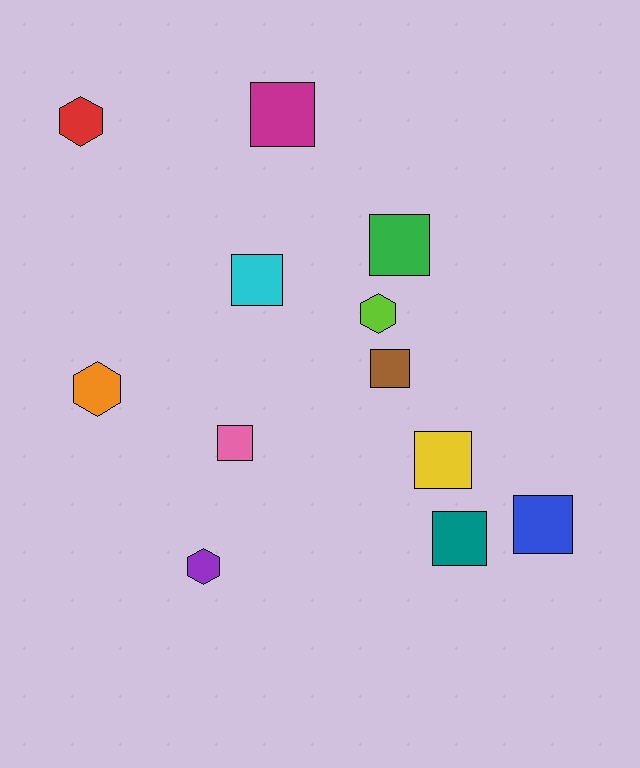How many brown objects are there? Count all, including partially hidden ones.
There is 1 brown object.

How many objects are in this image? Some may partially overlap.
There are 12 objects.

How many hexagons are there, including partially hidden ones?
There are 4 hexagons.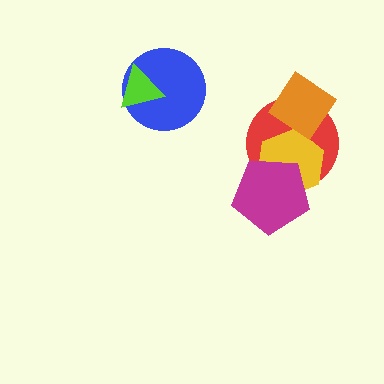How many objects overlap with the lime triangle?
1 object overlaps with the lime triangle.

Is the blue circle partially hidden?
Yes, it is partially covered by another shape.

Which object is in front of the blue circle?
The lime triangle is in front of the blue circle.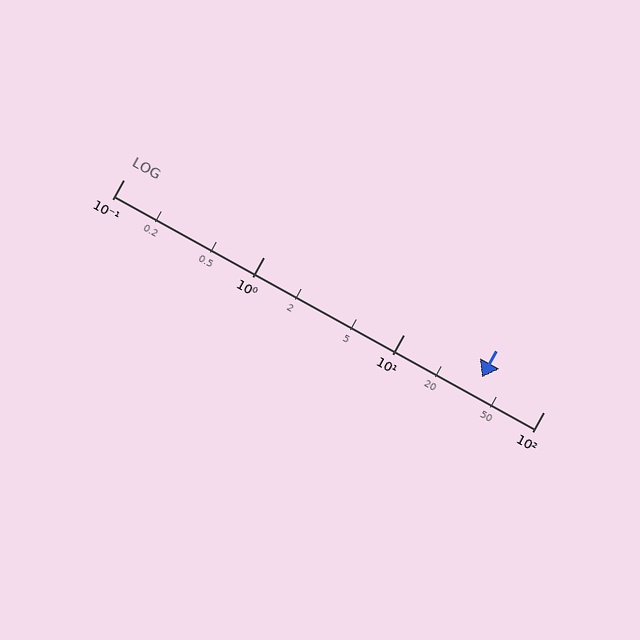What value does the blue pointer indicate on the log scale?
The pointer indicates approximately 36.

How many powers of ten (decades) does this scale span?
The scale spans 3 decades, from 0.1 to 100.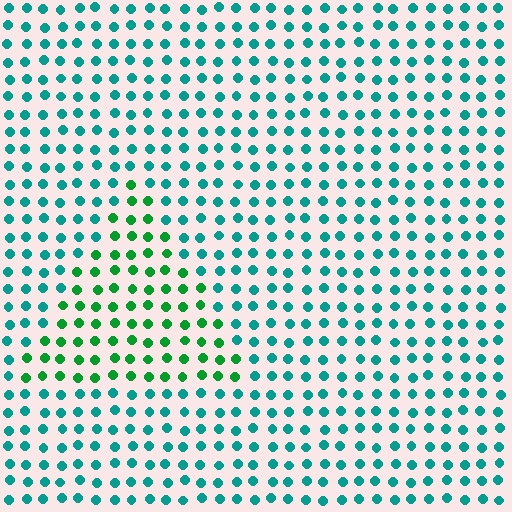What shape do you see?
I see a triangle.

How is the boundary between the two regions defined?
The boundary is defined purely by a slight shift in hue (about 40 degrees). Spacing, size, and orientation are identical on both sides.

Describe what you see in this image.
The image is filled with small teal elements in a uniform arrangement. A triangle-shaped region is visible where the elements are tinted to a slightly different hue, forming a subtle color boundary.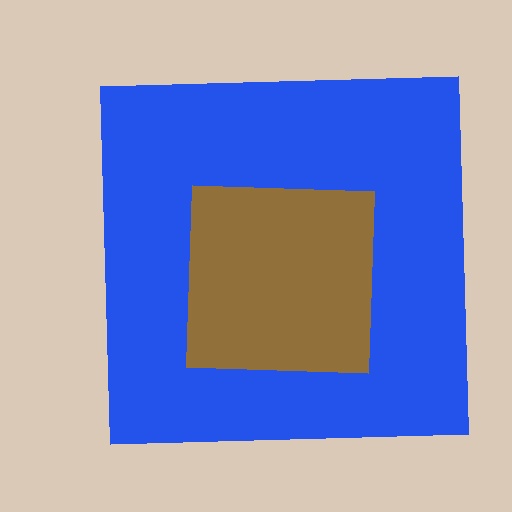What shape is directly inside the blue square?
The brown square.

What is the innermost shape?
The brown square.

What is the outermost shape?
The blue square.